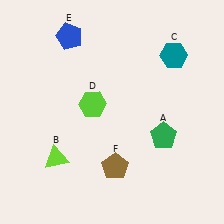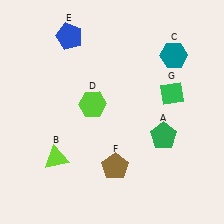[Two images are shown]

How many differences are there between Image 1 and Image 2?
There is 1 difference between the two images.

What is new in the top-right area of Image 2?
A green diamond (G) was added in the top-right area of Image 2.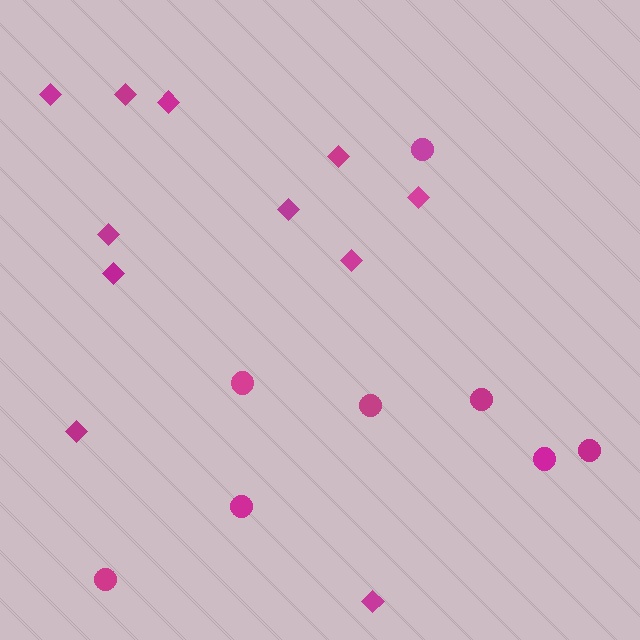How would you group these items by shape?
There are 2 groups: one group of diamonds (11) and one group of circles (8).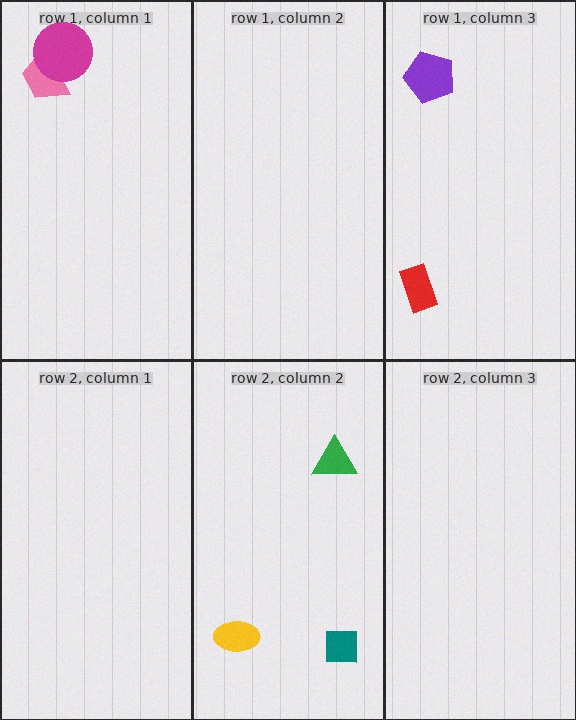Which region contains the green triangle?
The row 2, column 2 region.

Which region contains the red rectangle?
The row 1, column 3 region.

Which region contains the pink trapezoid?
The row 1, column 1 region.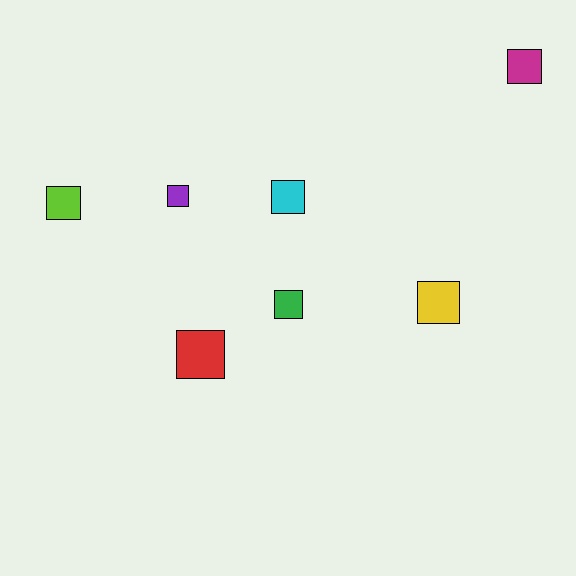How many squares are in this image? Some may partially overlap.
There are 7 squares.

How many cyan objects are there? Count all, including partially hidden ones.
There is 1 cyan object.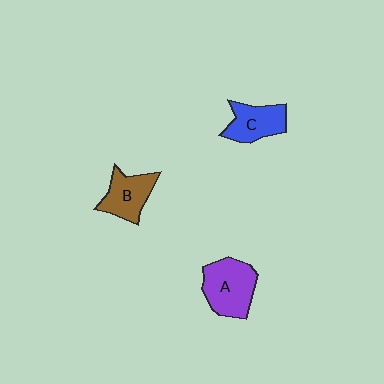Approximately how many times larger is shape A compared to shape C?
Approximately 1.3 times.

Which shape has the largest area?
Shape A (purple).